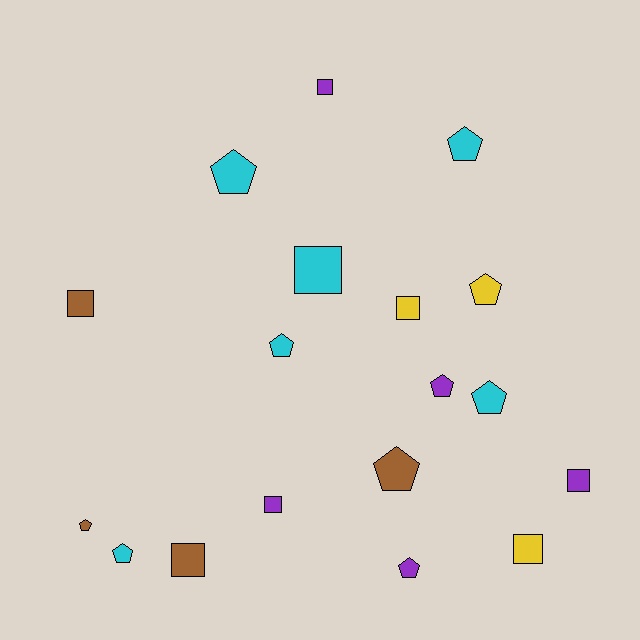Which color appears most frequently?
Cyan, with 6 objects.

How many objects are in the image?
There are 18 objects.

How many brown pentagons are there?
There are 2 brown pentagons.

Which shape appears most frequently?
Pentagon, with 10 objects.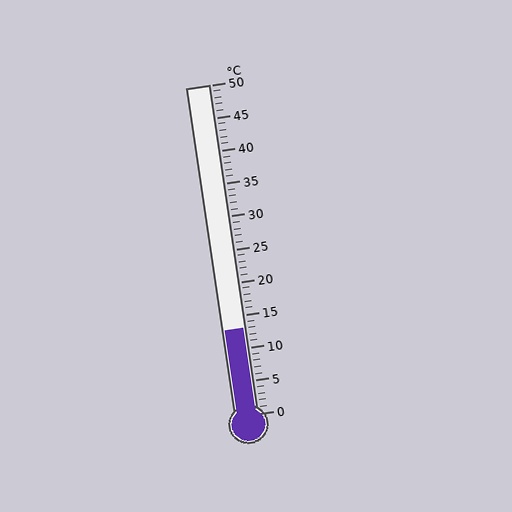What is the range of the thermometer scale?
The thermometer scale ranges from 0°C to 50°C.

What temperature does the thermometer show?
The thermometer shows approximately 13°C.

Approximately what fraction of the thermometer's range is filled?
The thermometer is filled to approximately 25% of its range.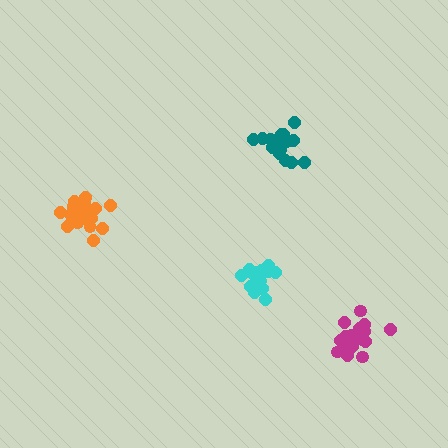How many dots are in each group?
Group 1: 17 dots, Group 2: 17 dots, Group 3: 20 dots, Group 4: 20 dots (74 total).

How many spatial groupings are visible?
There are 4 spatial groupings.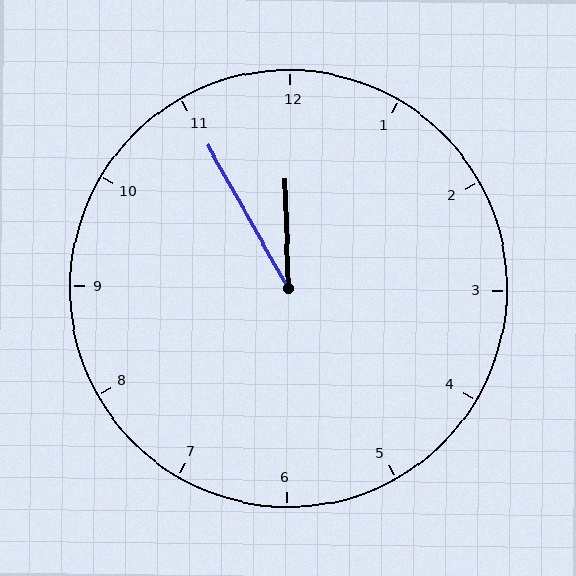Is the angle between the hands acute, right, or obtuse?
It is acute.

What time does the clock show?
11:55.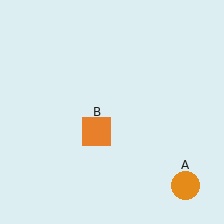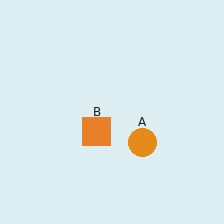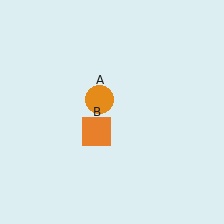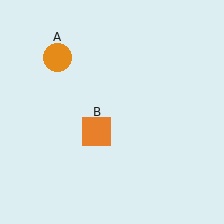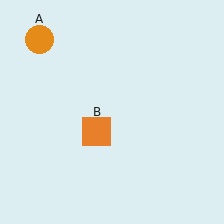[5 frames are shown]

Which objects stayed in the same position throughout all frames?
Orange square (object B) remained stationary.